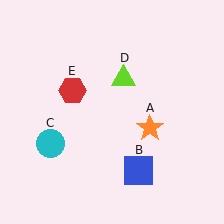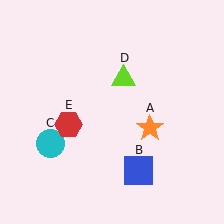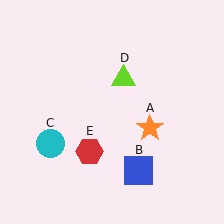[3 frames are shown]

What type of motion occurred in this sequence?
The red hexagon (object E) rotated counterclockwise around the center of the scene.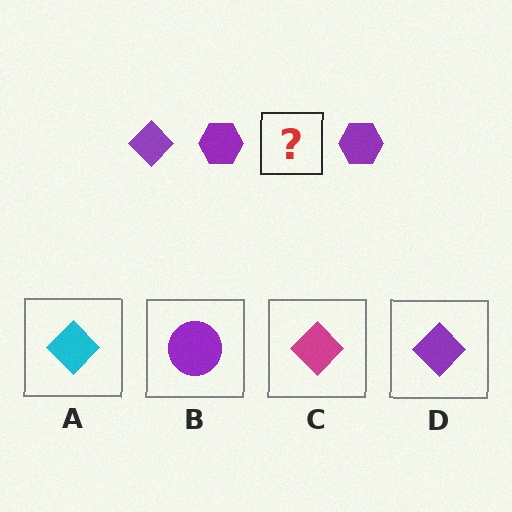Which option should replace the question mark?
Option D.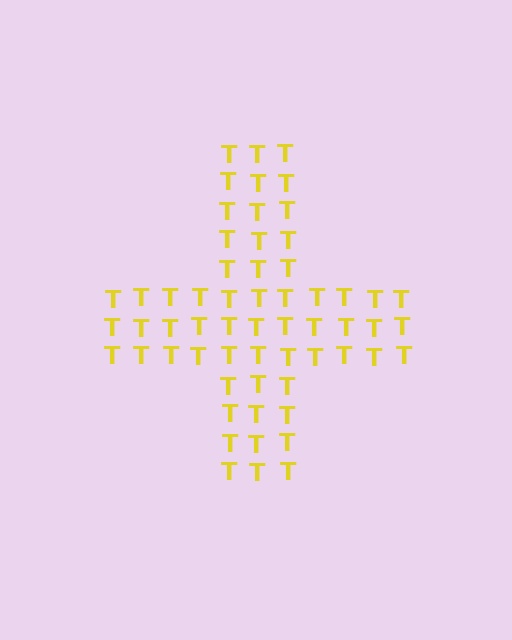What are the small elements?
The small elements are letter T's.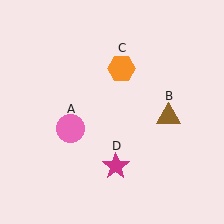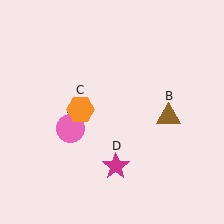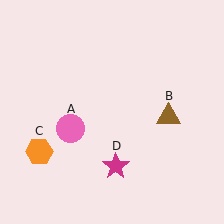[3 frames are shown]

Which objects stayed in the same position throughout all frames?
Pink circle (object A) and brown triangle (object B) and magenta star (object D) remained stationary.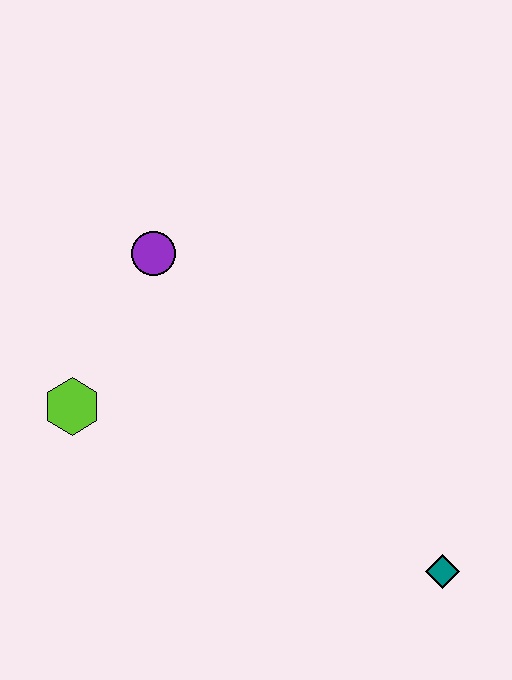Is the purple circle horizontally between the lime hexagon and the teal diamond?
Yes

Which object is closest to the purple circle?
The lime hexagon is closest to the purple circle.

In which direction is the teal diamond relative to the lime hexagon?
The teal diamond is to the right of the lime hexagon.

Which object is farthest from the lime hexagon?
The teal diamond is farthest from the lime hexagon.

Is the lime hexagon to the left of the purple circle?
Yes